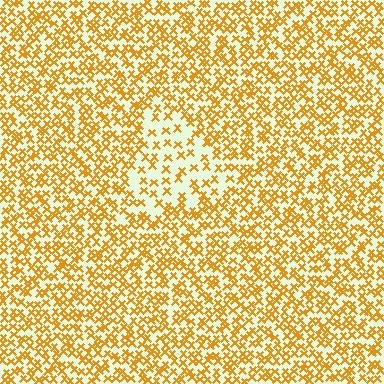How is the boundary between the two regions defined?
The boundary is defined by a change in element density (approximately 2.1x ratio). All elements are the same color, size, and shape.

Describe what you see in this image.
The image contains small orange elements arranged at two different densities. A triangle-shaped region is visible where the elements are less densely packed than the surrounding area.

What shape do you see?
I see a triangle.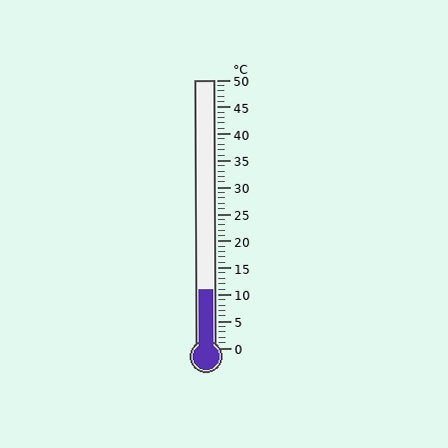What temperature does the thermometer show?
The thermometer shows approximately 11°C.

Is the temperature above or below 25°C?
The temperature is below 25°C.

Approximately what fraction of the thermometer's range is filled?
The thermometer is filled to approximately 20% of its range.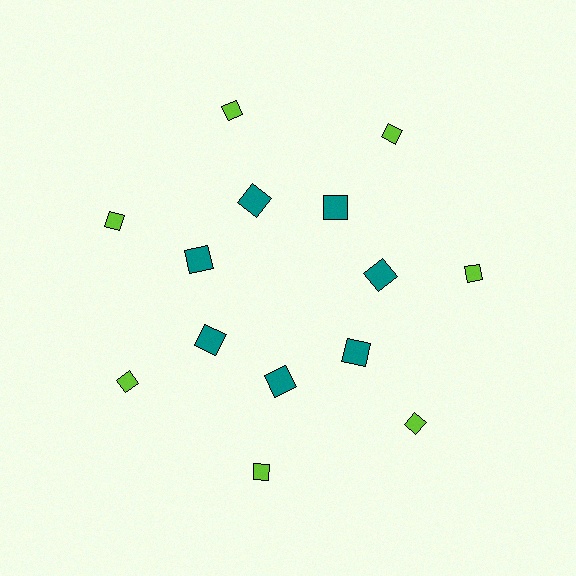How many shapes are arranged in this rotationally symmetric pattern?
There are 14 shapes, arranged in 7 groups of 2.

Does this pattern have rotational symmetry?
Yes, this pattern has 7-fold rotational symmetry. It looks the same after rotating 51 degrees around the center.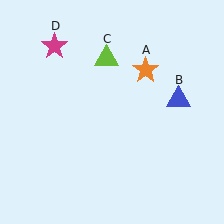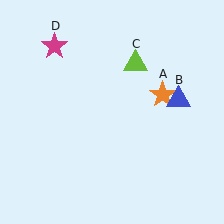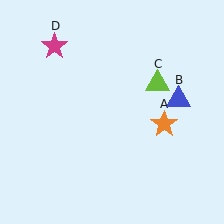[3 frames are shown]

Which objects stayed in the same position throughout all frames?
Blue triangle (object B) and magenta star (object D) remained stationary.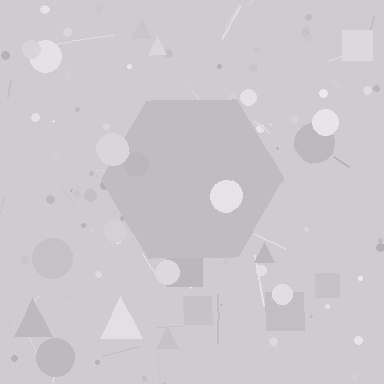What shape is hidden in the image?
A hexagon is hidden in the image.